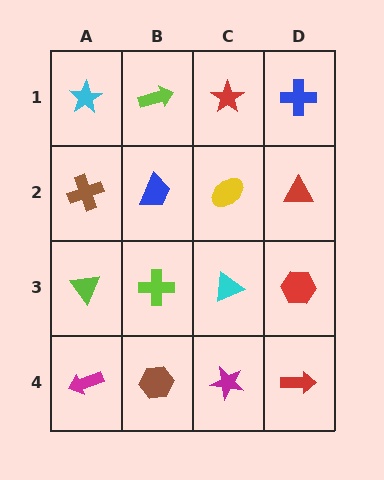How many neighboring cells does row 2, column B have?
4.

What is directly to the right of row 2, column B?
A yellow ellipse.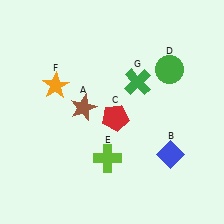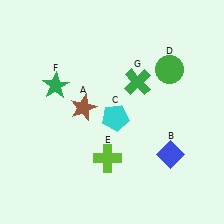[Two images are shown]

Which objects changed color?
C changed from red to cyan. F changed from orange to green.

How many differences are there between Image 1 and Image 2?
There are 2 differences between the two images.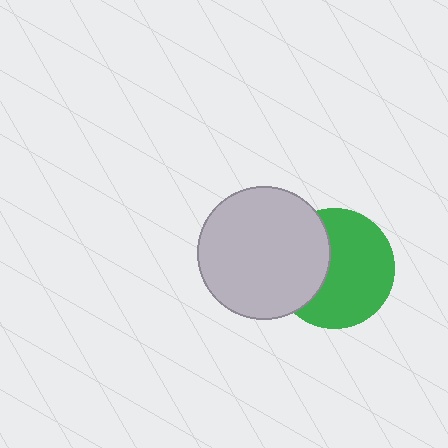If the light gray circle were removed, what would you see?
You would see the complete green circle.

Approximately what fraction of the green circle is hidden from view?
Roughly 35% of the green circle is hidden behind the light gray circle.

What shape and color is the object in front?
The object in front is a light gray circle.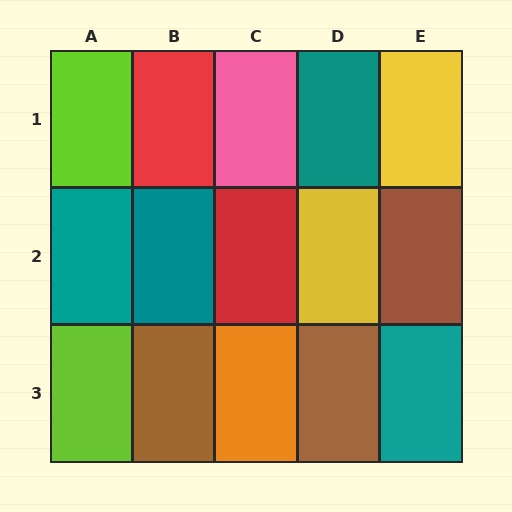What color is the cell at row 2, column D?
Yellow.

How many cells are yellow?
2 cells are yellow.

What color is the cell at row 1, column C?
Pink.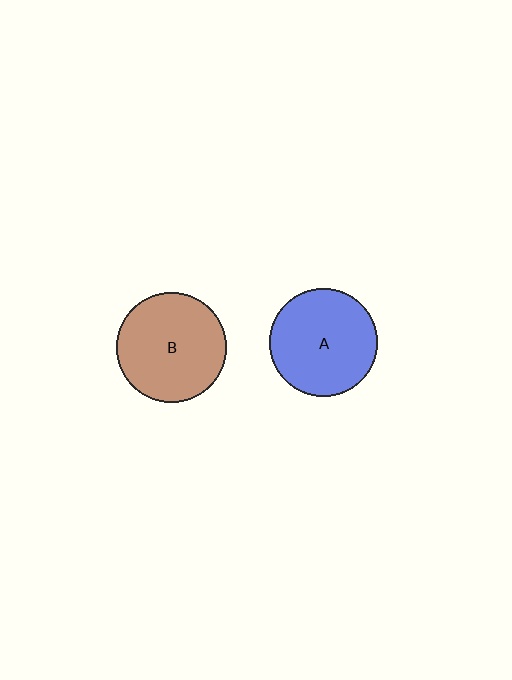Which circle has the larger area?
Circle B (brown).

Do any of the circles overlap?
No, none of the circles overlap.